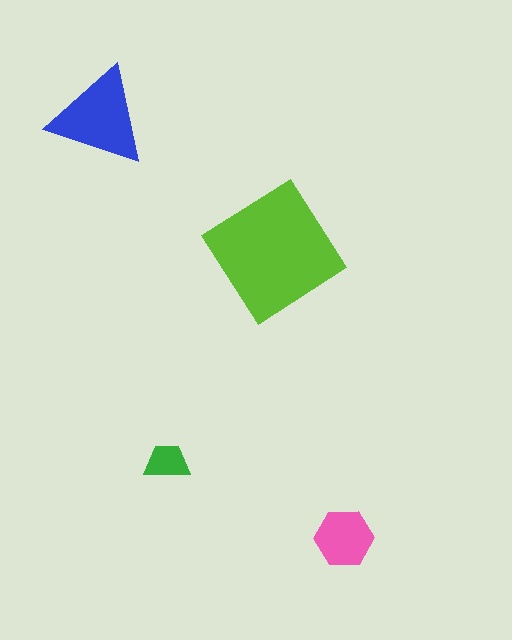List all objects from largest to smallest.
The lime diamond, the blue triangle, the pink hexagon, the green trapezoid.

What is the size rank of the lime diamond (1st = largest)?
1st.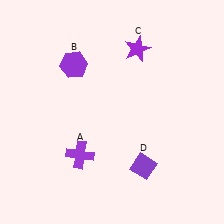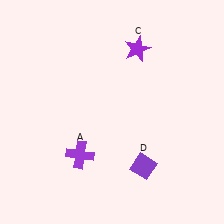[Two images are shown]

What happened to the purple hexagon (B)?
The purple hexagon (B) was removed in Image 2. It was in the top-left area of Image 1.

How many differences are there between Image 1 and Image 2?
There is 1 difference between the two images.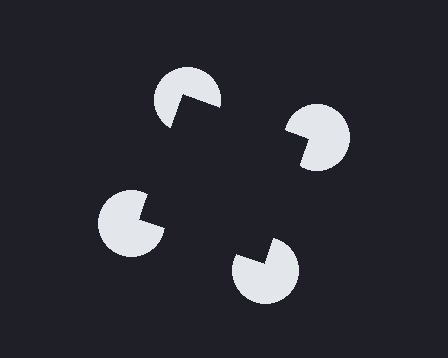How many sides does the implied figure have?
4 sides.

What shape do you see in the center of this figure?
An illusory square — its edges are inferred from the aligned wedge cuts in the pac-man discs, not physically drawn.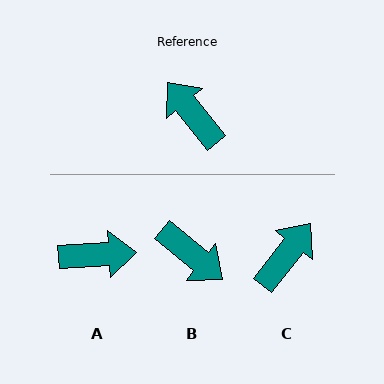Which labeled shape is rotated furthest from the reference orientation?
B, about 168 degrees away.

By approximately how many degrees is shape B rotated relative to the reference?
Approximately 168 degrees clockwise.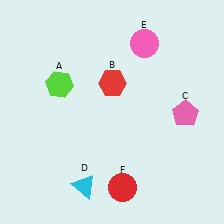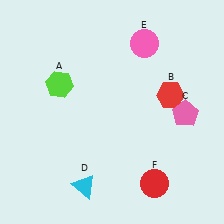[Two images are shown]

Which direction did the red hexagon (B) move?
The red hexagon (B) moved right.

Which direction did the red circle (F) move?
The red circle (F) moved right.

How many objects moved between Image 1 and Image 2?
2 objects moved between the two images.